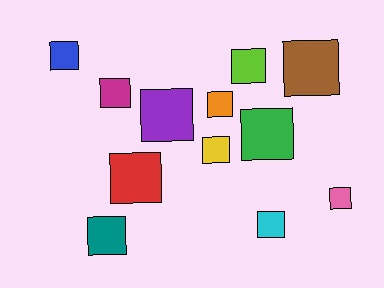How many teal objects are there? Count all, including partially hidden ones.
There is 1 teal object.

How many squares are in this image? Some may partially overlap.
There are 12 squares.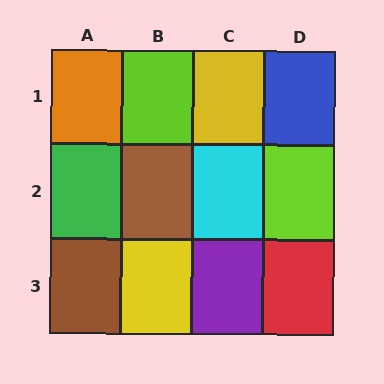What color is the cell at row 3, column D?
Red.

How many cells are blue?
1 cell is blue.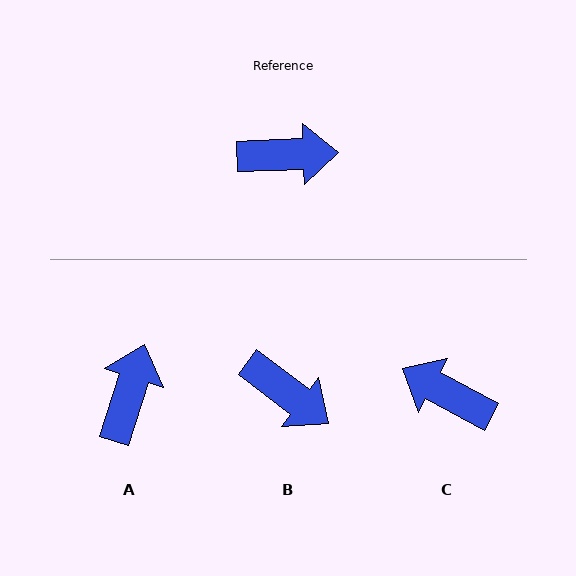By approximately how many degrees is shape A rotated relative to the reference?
Approximately 70 degrees counter-clockwise.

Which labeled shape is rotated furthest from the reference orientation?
C, about 149 degrees away.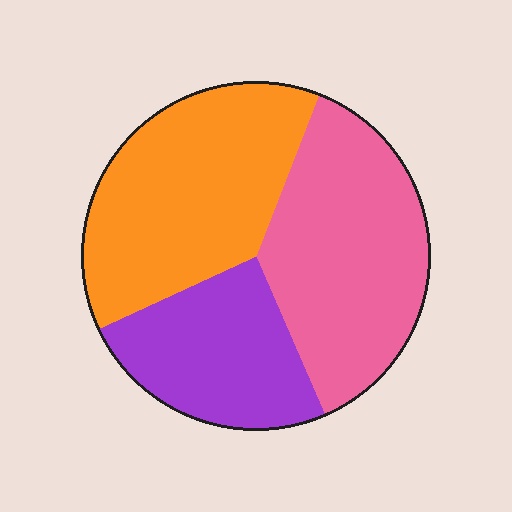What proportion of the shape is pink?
Pink covers roughly 35% of the shape.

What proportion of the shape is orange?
Orange covers 38% of the shape.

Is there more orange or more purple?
Orange.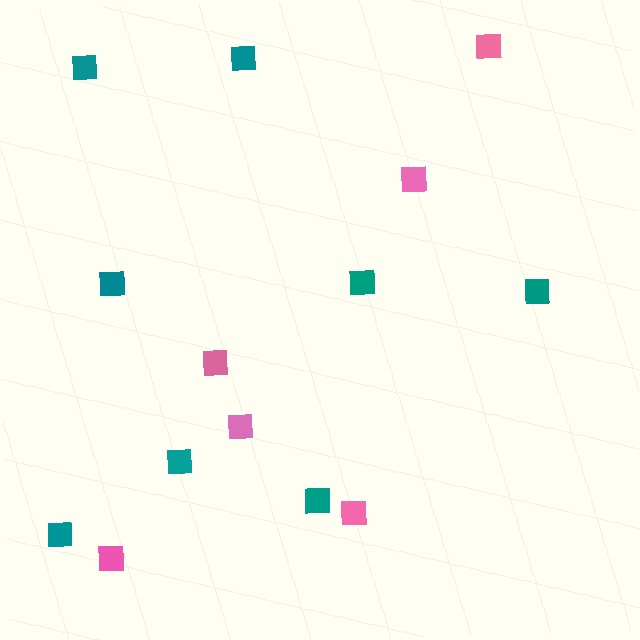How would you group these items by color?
There are 2 groups: one group of pink squares (6) and one group of teal squares (8).